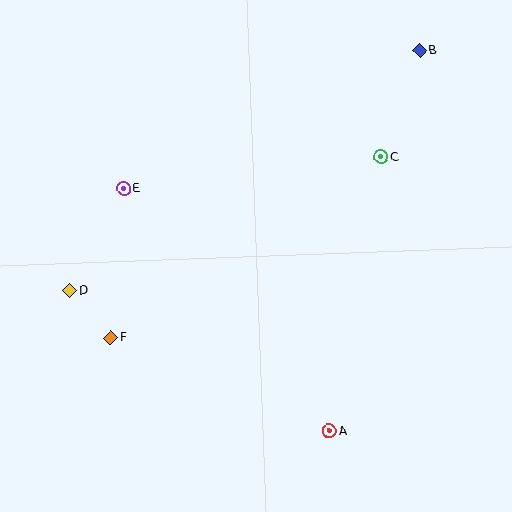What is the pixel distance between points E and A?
The distance between E and A is 318 pixels.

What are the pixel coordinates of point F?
Point F is at (111, 338).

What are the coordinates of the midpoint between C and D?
The midpoint between C and D is at (226, 224).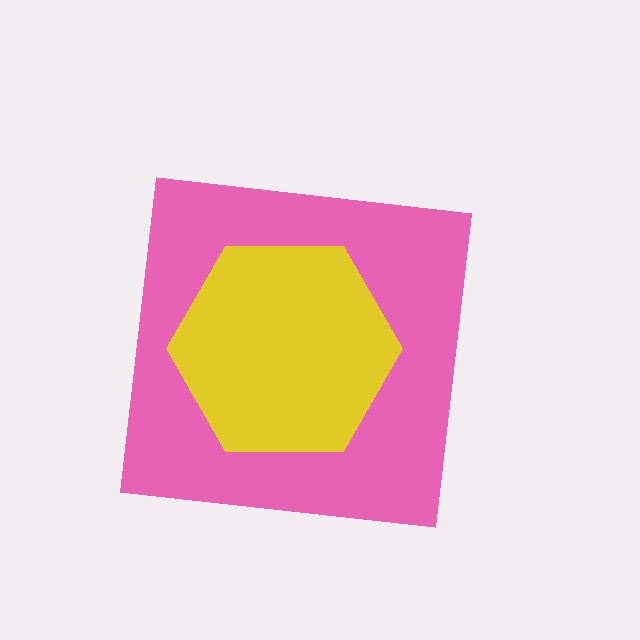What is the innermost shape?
The yellow hexagon.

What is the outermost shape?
The pink square.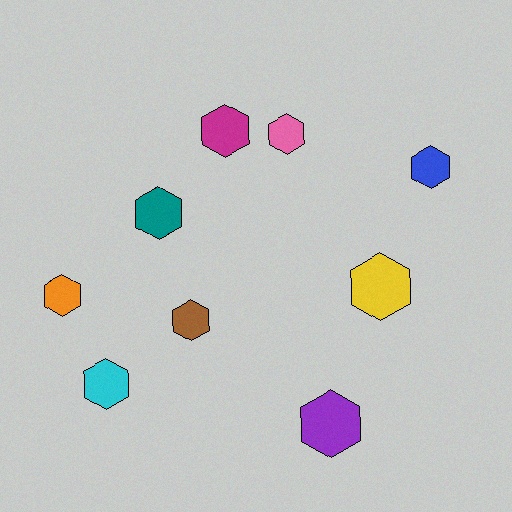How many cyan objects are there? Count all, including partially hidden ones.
There is 1 cyan object.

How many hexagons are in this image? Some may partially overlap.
There are 9 hexagons.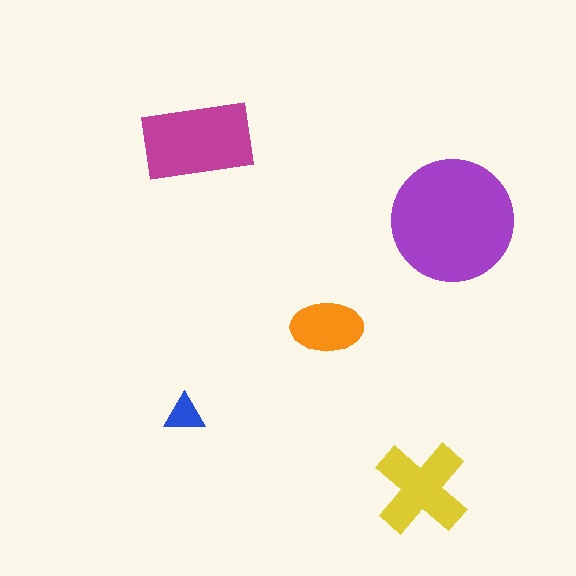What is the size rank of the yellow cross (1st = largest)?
3rd.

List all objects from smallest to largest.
The blue triangle, the orange ellipse, the yellow cross, the magenta rectangle, the purple circle.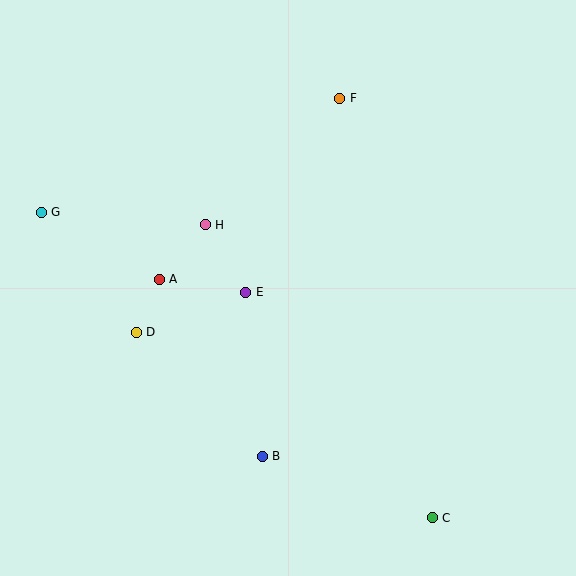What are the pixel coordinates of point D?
Point D is at (136, 332).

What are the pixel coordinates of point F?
Point F is at (340, 98).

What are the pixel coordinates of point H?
Point H is at (205, 225).